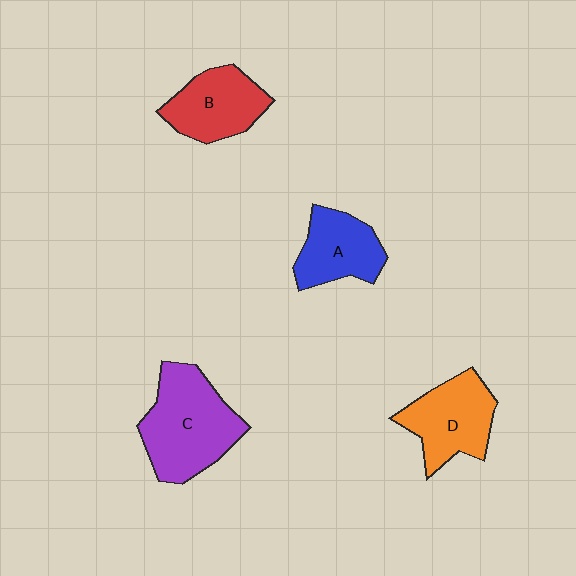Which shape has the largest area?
Shape C (purple).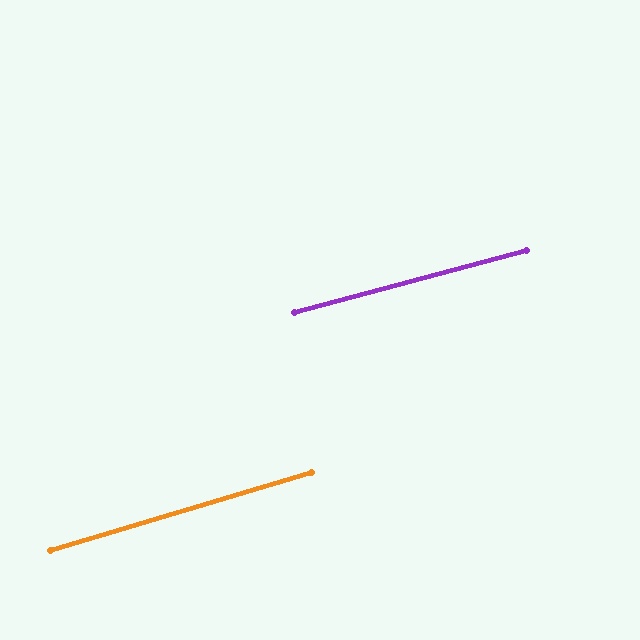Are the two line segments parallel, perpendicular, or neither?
Parallel — their directions differ by only 1.5°.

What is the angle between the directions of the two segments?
Approximately 2 degrees.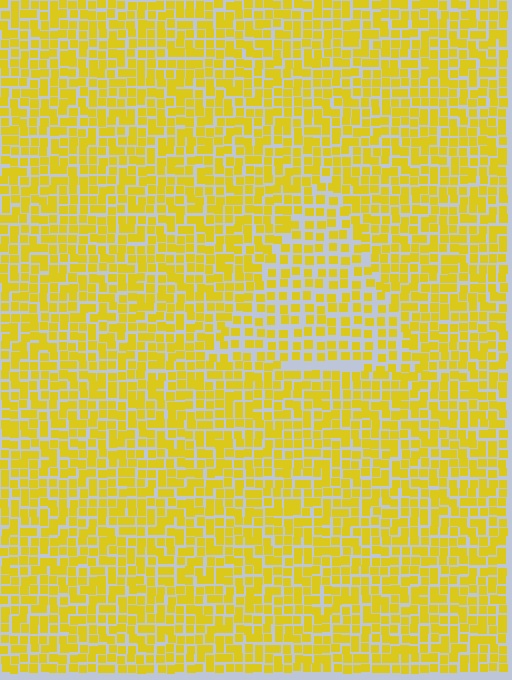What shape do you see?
I see a triangle.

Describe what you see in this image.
The image contains small yellow elements arranged at two different densities. A triangle-shaped region is visible where the elements are less densely packed than the surrounding area.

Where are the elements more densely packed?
The elements are more densely packed outside the triangle boundary.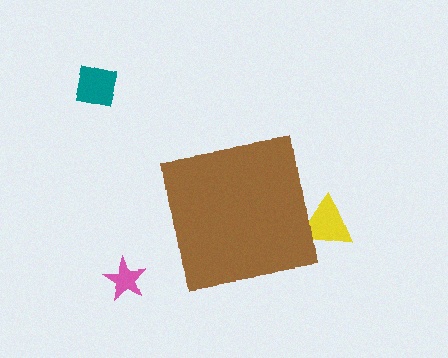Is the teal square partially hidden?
No, the teal square is fully visible.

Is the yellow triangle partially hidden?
Yes, the yellow triangle is partially hidden behind the brown square.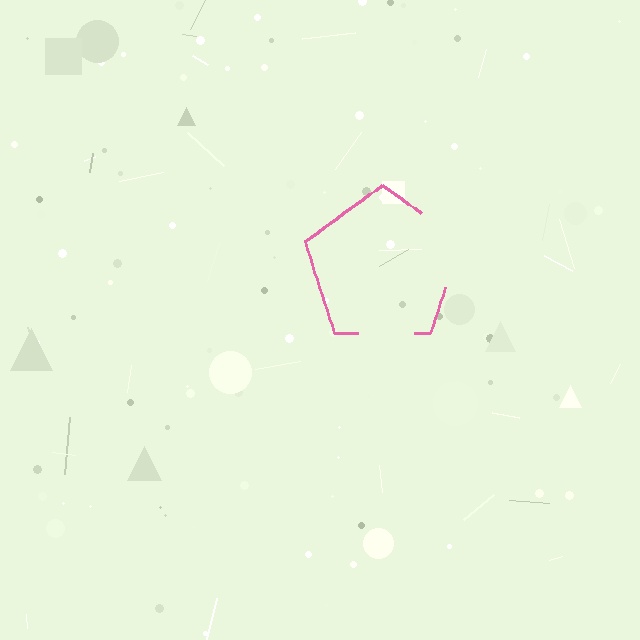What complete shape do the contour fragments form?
The contour fragments form a pentagon.